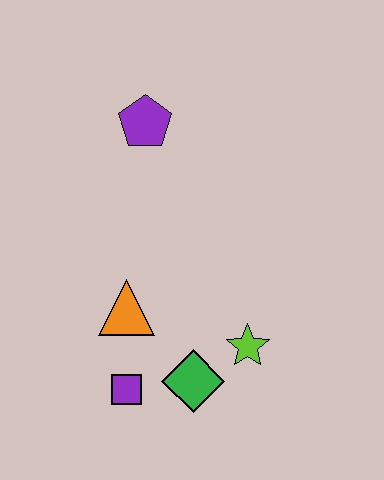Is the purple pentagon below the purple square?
No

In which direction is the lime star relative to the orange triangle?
The lime star is to the right of the orange triangle.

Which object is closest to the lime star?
The green diamond is closest to the lime star.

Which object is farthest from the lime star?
The purple pentagon is farthest from the lime star.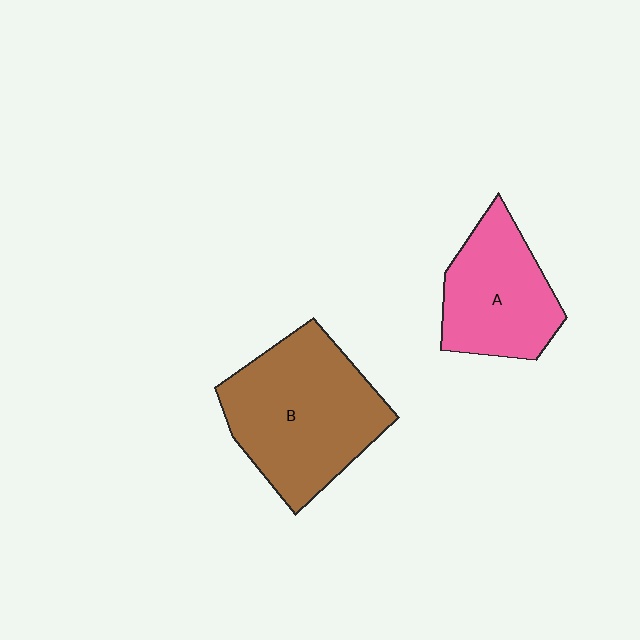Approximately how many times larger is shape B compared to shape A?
Approximately 1.5 times.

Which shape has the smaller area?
Shape A (pink).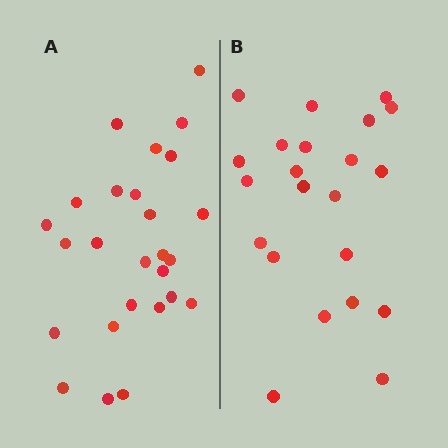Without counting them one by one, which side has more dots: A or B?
Region A (the left region) has more dots.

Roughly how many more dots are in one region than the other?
Region A has about 4 more dots than region B.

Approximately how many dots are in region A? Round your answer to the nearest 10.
About 30 dots. (The exact count is 26, which rounds to 30.)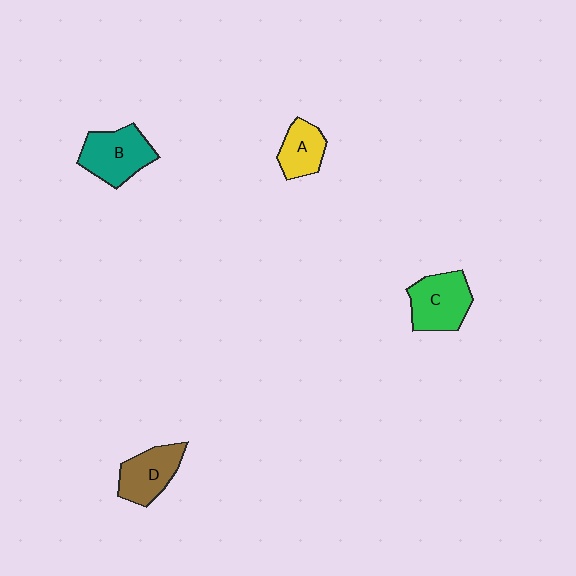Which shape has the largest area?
Shape B (teal).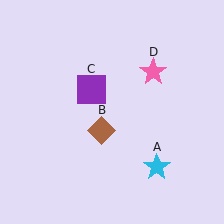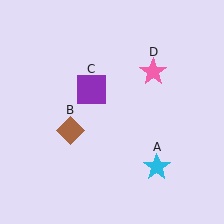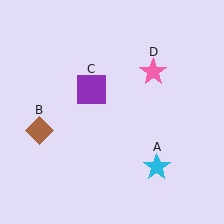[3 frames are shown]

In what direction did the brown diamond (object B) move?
The brown diamond (object B) moved left.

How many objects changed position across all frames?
1 object changed position: brown diamond (object B).